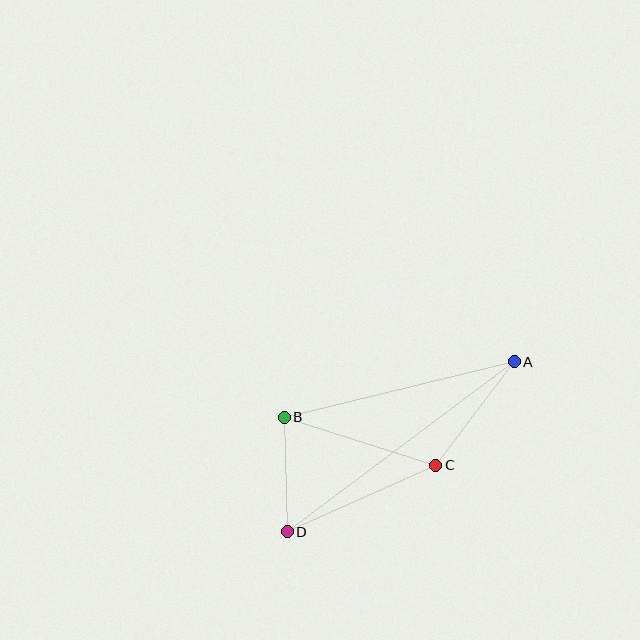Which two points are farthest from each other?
Points A and D are farthest from each other.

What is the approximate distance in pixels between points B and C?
The distance between B and C is approximately 159 pixels.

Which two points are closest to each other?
Points B and D are closest to each other.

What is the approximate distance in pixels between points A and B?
The distance between A and B is approximately 237 pixels.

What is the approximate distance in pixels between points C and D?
The distance between C and D is approximately 163 pixels.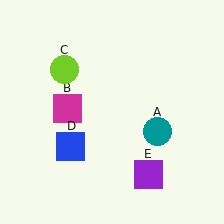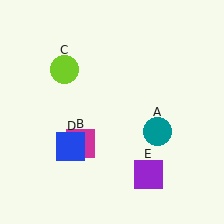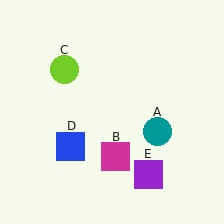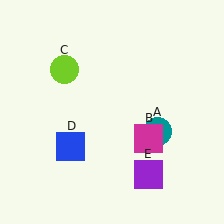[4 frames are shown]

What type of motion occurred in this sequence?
The magenta square (object B) rotated counterclockwise around the center of the scene.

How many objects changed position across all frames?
1 object changed position: magenta square (object B).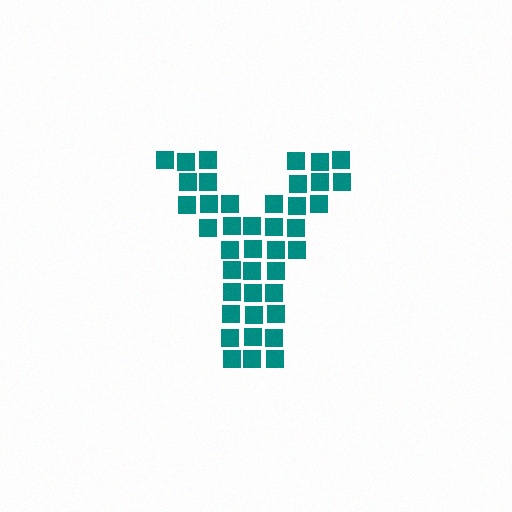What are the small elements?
The small elements are squares.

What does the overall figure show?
The overall figure shows the letter Y.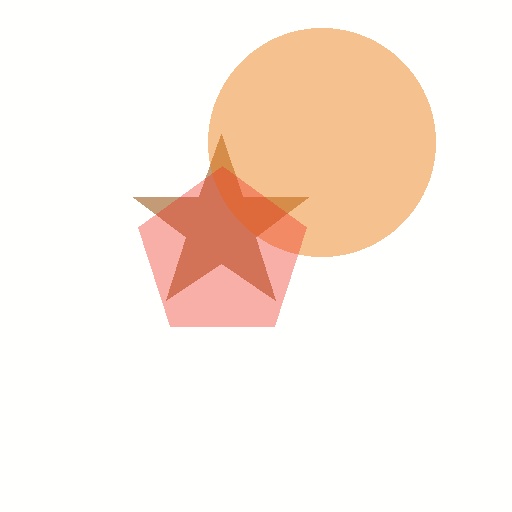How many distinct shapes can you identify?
There are 3 distinct shapes: a brown star, an orange circle, a red pentagon.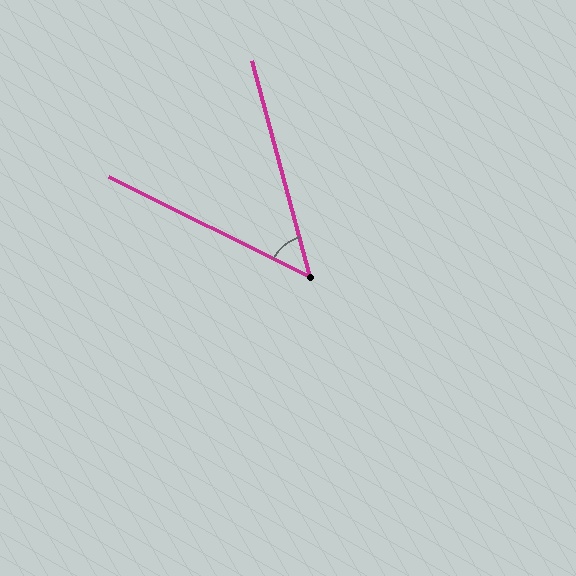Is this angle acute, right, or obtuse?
It is acute.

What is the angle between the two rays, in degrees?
Approximately 48 degrees.